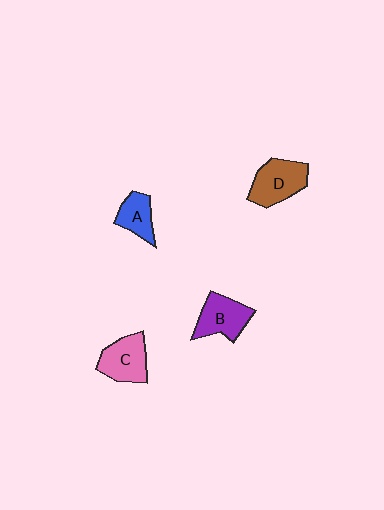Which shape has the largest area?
Shape D (brown).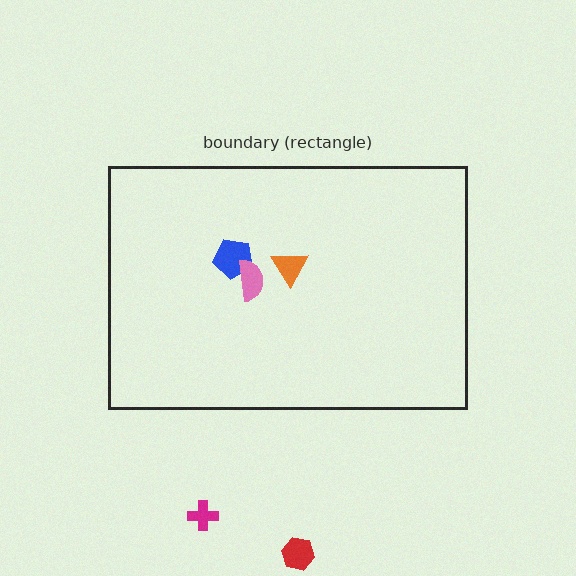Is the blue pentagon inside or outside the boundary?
Inside.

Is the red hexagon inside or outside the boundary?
Outside.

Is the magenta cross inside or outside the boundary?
Outside.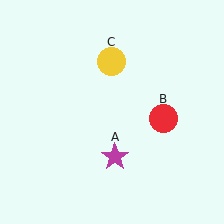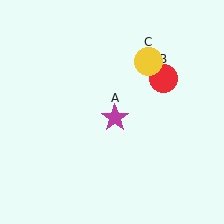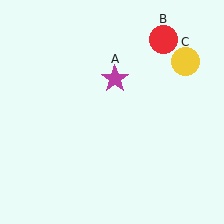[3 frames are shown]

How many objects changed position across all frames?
3 objects changed position: magenta star (object A), red circle (object B), yellow circle (object C).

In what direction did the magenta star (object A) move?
The magenta star (object A) moved up.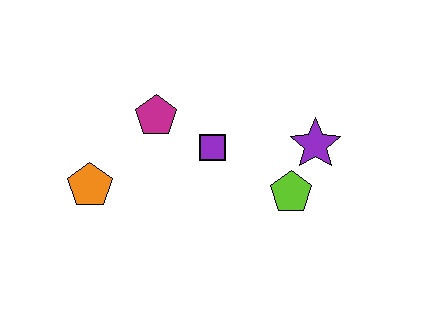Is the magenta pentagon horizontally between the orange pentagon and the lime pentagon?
Yes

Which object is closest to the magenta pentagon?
The purple square is closest to the magenta pentagon.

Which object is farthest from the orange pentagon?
The purple star is farthest from the orange pentagon.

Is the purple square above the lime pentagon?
Yes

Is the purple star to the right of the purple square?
Yes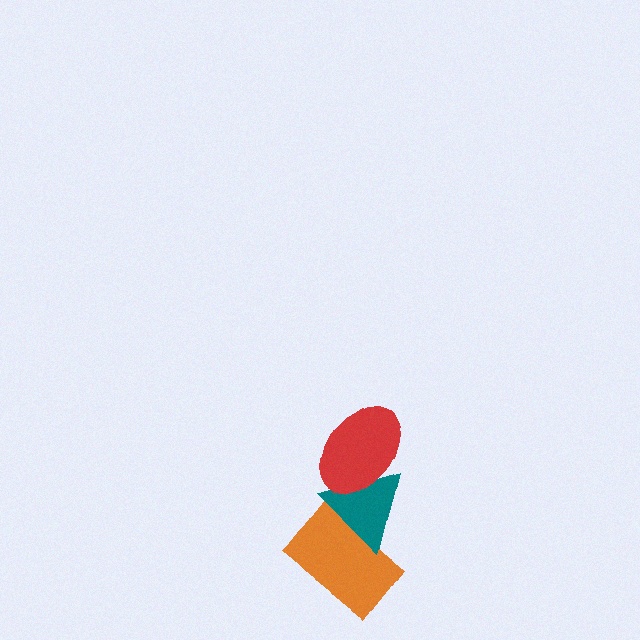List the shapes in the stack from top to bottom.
From top to bottom: the red ellipse, the teal triangle, the orange rectangle.